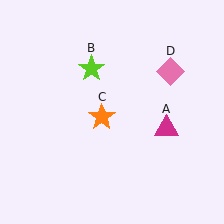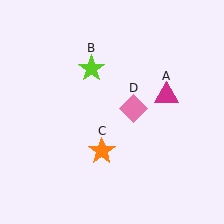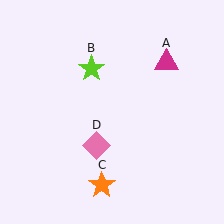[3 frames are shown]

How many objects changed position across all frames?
3 objects changed position: magenta triangle (object A), orange star (object C), pink diamond (object D).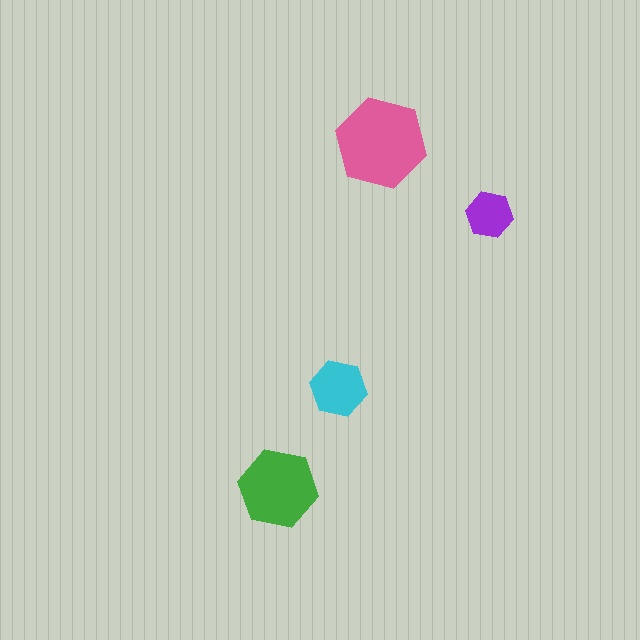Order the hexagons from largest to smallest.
the pink one, the green one, the cyan one, the purple one.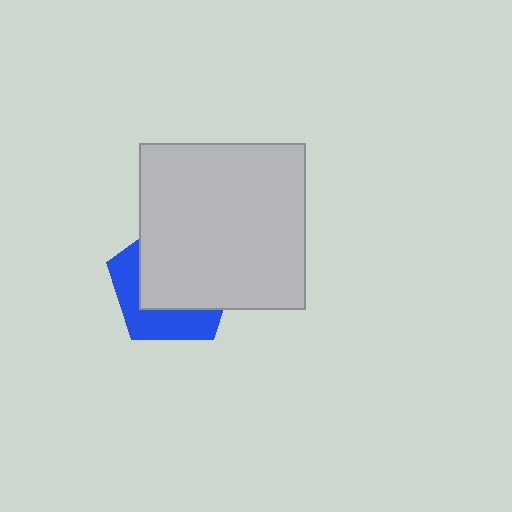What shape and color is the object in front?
The object in front is a light gray square.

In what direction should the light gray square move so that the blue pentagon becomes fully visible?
The light gray square should move toward the upper-right. That is the shortest direction to clear the overlap and leave the blue pentagon fully visible.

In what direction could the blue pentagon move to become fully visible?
The blue pentagon could move toward the lower-left. That would shift it out from behind the light gray square entirely.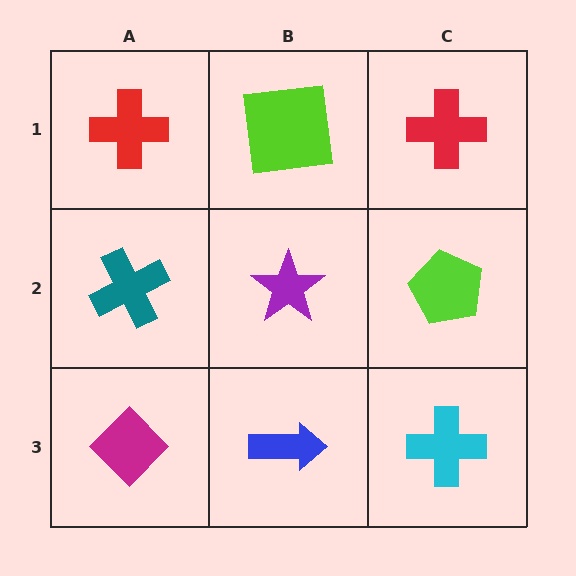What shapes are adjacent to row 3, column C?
A lime pentagon (row 2, column C), a blue arrow (row 3, column B).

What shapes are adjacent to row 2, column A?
A red cross (row 1, column A), a magenta diamond (row 3, column A), a purple star (row 2, column B).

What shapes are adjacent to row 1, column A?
A teal cross (row 2, column A), a lime square (row 1, column B).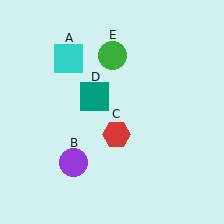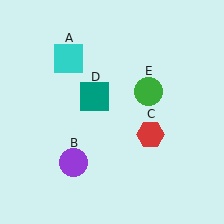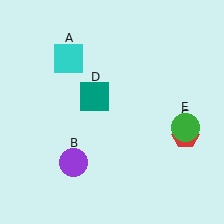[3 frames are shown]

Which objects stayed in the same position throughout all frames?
Cyan square (object A) and purple circle (object B) and teal square (object D) remained stationary.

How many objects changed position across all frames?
2 objects changed position: red hexagon (object C), green circle (object E).